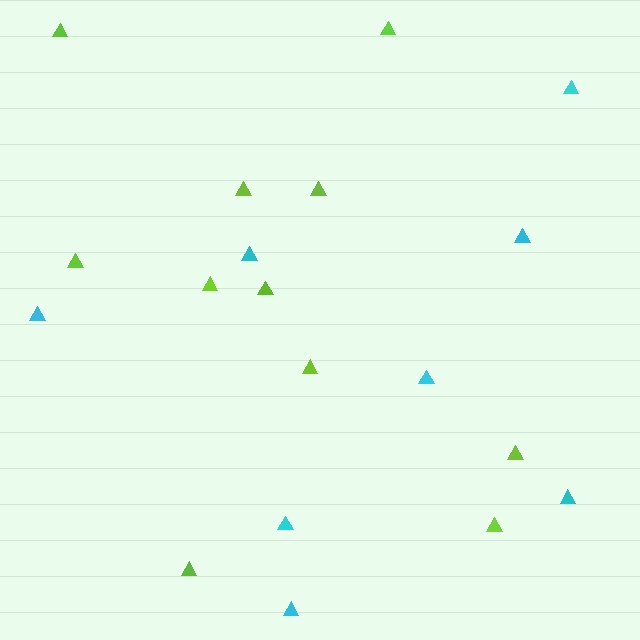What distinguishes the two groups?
There are 2 groups: one group of lime triangles (11) and one group of cyan triangles (8).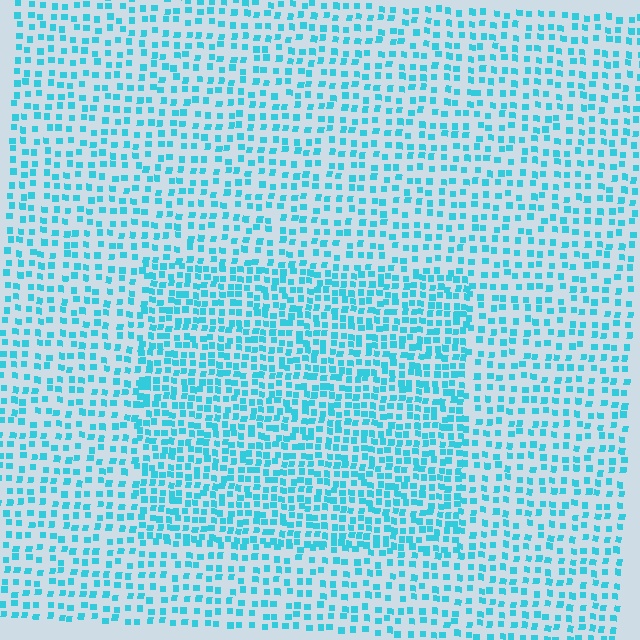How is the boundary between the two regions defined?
The boundary is defined by a change in element density (approximately 1.7x ratio). All elements are the same color, size, and shape.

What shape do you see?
I see a rectangle.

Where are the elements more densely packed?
The elements are more densely packed inside the rectangle boundary.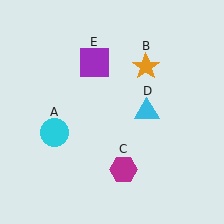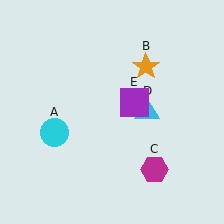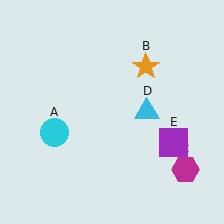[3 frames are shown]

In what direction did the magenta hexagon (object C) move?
The magenta hexagon (object C) moved right.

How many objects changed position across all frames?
2 objects changed position: magenta hexagon (object C), purple square (object E).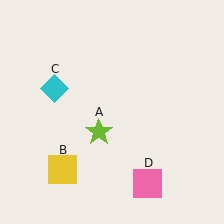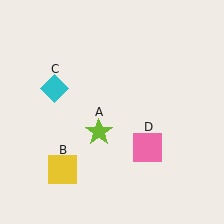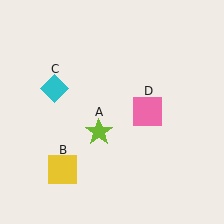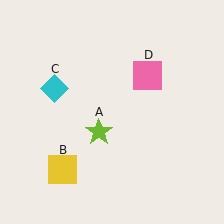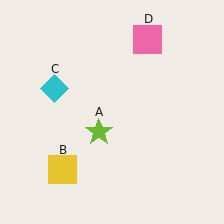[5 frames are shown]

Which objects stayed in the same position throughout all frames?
Lime star (object A) and yellow square (object B) and cyan diamond (object C) remained stationary.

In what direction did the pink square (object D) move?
The pink square (object D) moved up.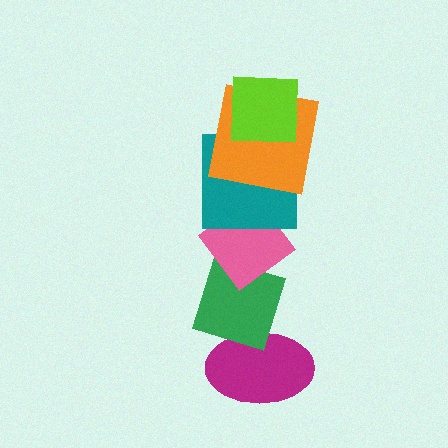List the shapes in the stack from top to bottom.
From top to bottom: the lime square, the orange square, the teal square, the pink diamond, the green diamond, the magenta ellipse.